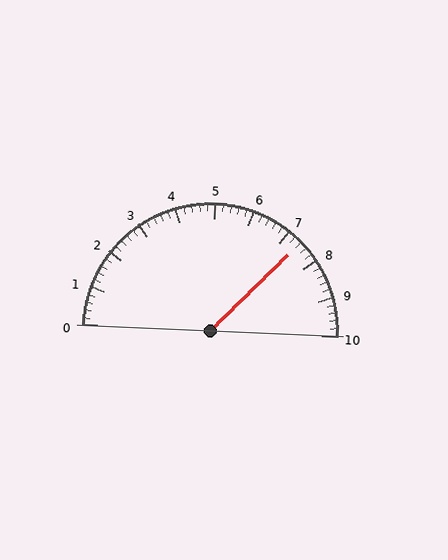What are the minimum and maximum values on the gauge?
The gauge ranges from 0 to 10.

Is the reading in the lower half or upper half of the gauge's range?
The reading is in the upper half of the range (0 to 10).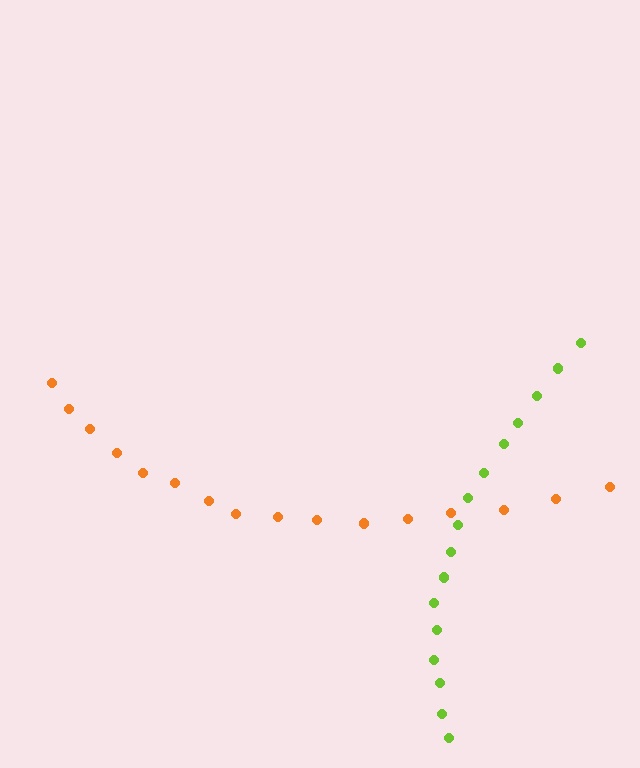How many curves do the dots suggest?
There are 2 distinct paths.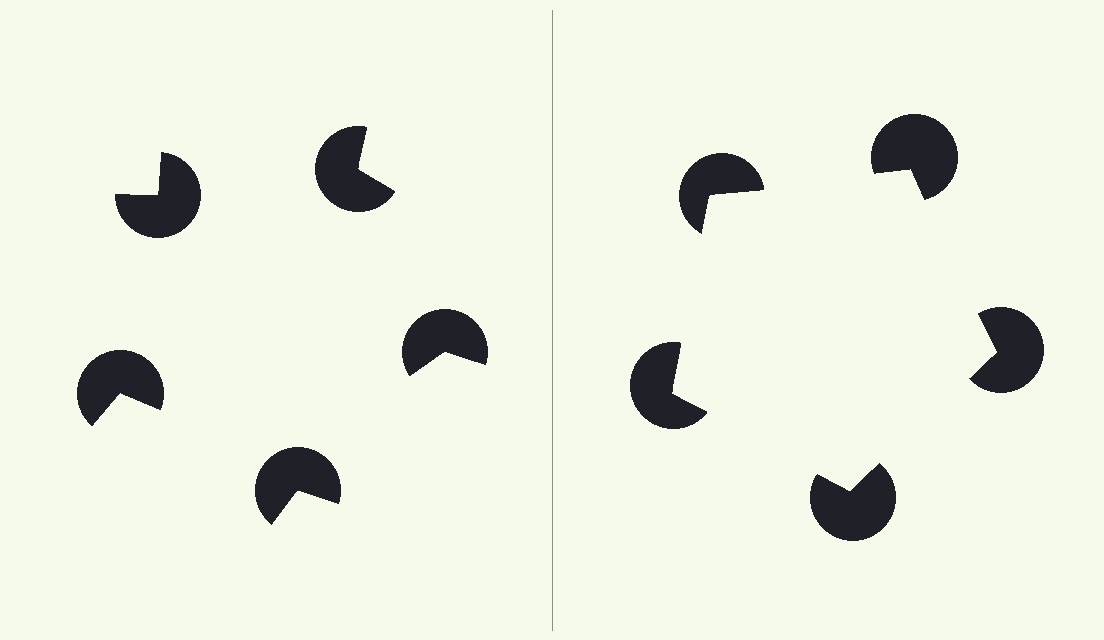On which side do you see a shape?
An illusory pentagon appears on the right side. On the left side the wedge cuts are rotated, so no coherent shape forms.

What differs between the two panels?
The pac-man discs are positioned identically on both sides; only the wedge orientations differ. On the right they align to a pentagon; on the left they are misaligned.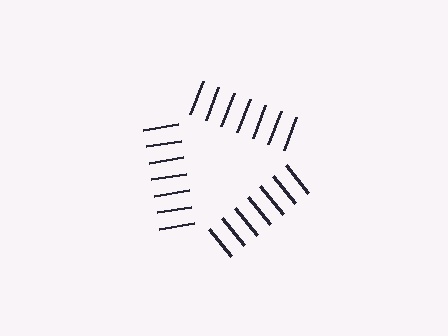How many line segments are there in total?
21 — 7 along each of the 3 edges.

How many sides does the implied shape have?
3 sides — the line-ends trace a triangle.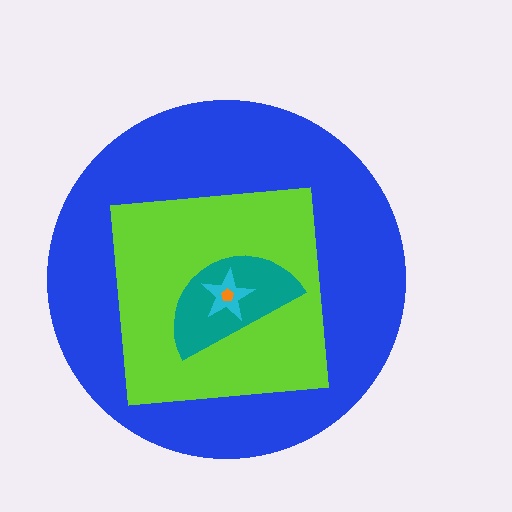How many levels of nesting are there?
5.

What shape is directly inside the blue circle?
The lime square.